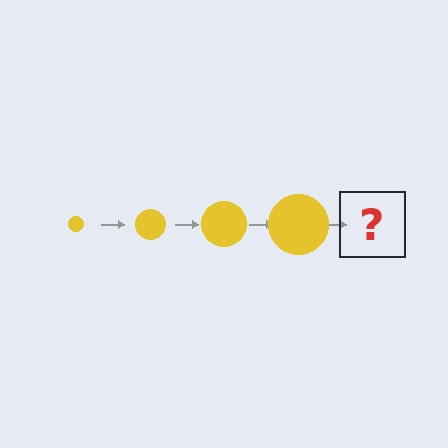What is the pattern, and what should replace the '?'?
The pattern is that the circle gets progressively larger each step. The '?' should be a yellow circle, larger than the previous one.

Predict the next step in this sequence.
The next step is a yellow circle, larger than the previous one.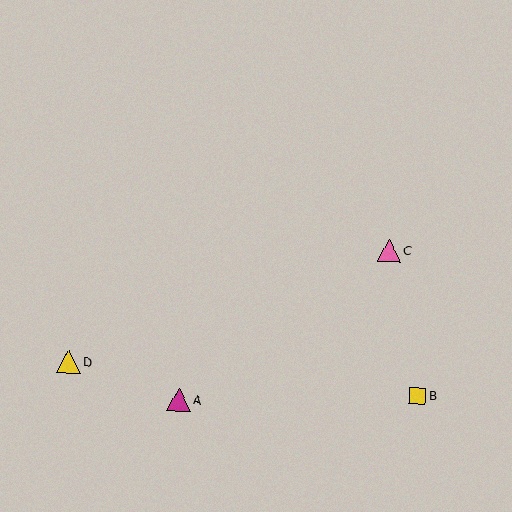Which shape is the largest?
The magenta triangle (labeled A) is the largest.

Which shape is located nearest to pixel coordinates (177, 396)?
The magenta triangle (labeled A) at (179, 400) is nearest to that location.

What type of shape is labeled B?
Shape B is a yellow square.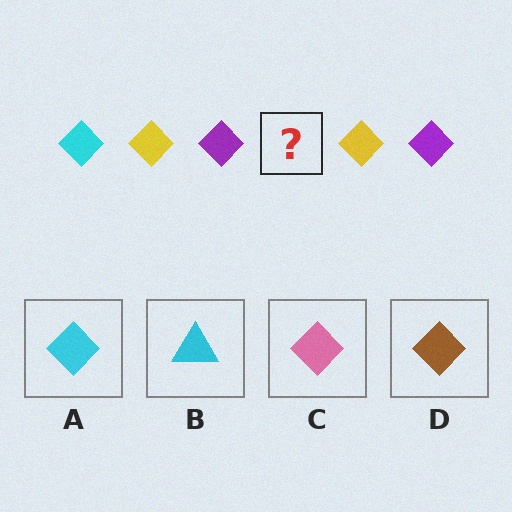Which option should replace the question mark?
Option A.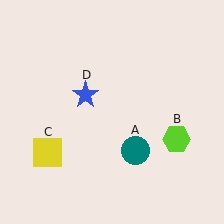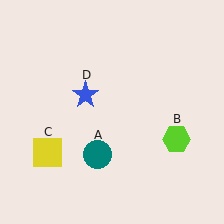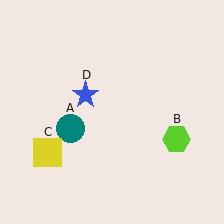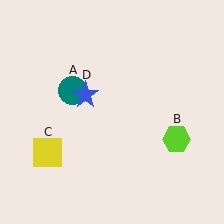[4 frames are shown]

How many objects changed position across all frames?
1 object changed position: teal circle (object A).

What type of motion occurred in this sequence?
The teal circle (object A) rotated clockwise around the center of the scene.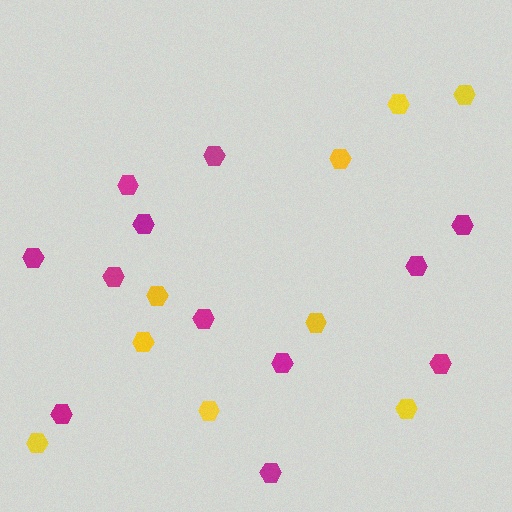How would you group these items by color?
There are 2 groups: one group of magenta hexagons (12) and one group of yellow hexagons (9).